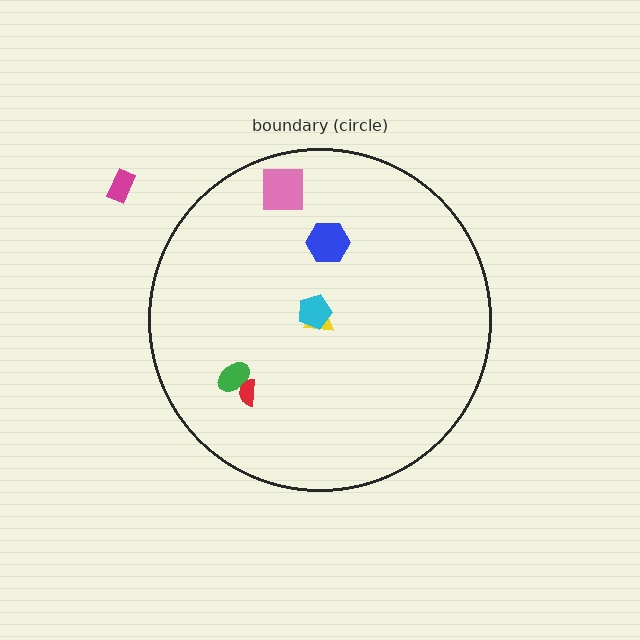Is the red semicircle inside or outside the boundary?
Inside.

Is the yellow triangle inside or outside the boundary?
Inside.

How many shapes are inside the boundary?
6 inside, 1 outside.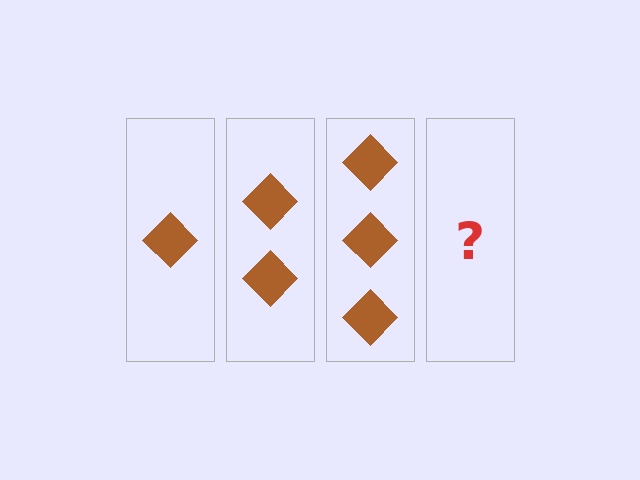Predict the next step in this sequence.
The next step is 4 diamonds.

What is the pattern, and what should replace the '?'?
The pattern is that each step adds one more diamond. The '?' should be 4 diamonds.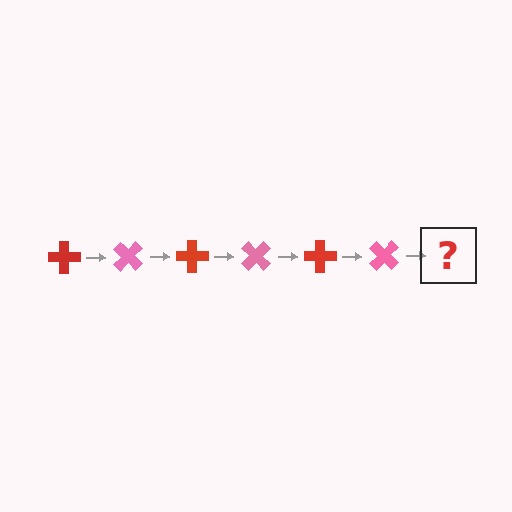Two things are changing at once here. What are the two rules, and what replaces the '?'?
The two rules are that it rotates 45 degrees each step and the color cycles through red and pink. The '?' should be a red cross, rotated 270 degrees from the start.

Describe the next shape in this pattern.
It should be a red cross, rotated 270 degrees from the start.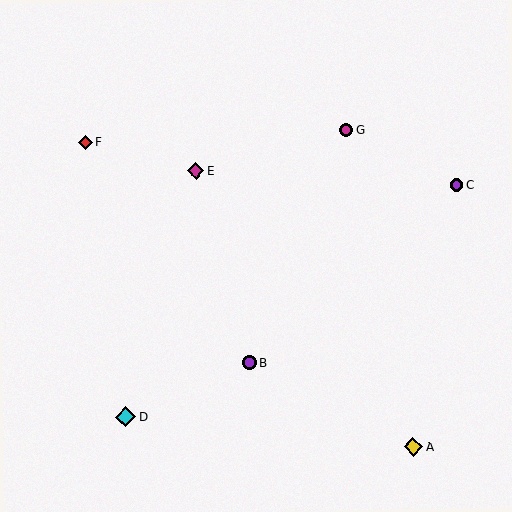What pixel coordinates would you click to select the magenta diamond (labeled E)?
Click at (196, 171) to select the magenta diamond E.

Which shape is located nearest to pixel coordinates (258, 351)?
The purple circle (labeled B) at (250, 363) is nearest to that location.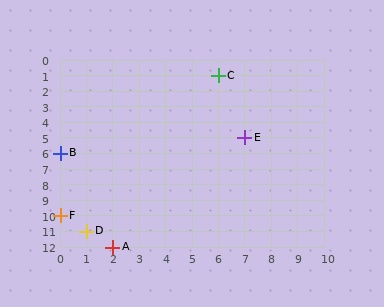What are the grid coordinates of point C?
Point C is at grid coordinates (6, 1).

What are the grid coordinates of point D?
Point D is at grid coordinates (1, 11).